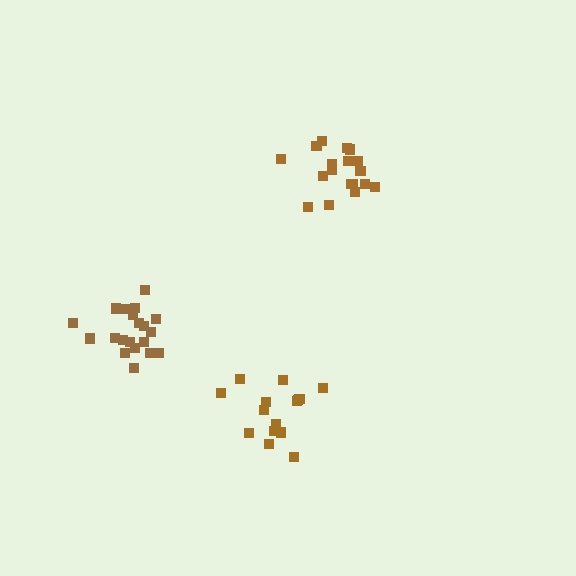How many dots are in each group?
Group 1: 15 dots, Group 2: 18 dots, Group 3: 20 dots (53 total).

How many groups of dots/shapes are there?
There are 3 groups.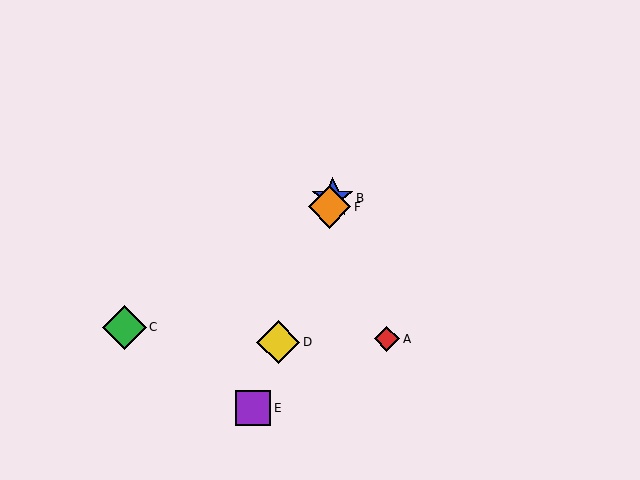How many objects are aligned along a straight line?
4 objects (B, D, E, F) are aligned along a straight line.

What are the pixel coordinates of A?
Object A is at (387, 339).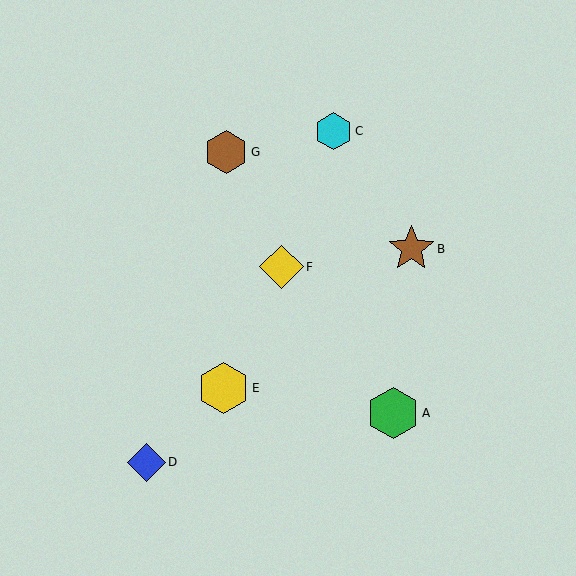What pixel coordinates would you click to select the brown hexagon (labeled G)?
Click at (226, 152) to select the brown hexagon G.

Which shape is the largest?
The green hexagon (labeled A) is the largest.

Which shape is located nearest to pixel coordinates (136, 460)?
The blue diamond (labeled D) at (146, 462) is nearest to that location.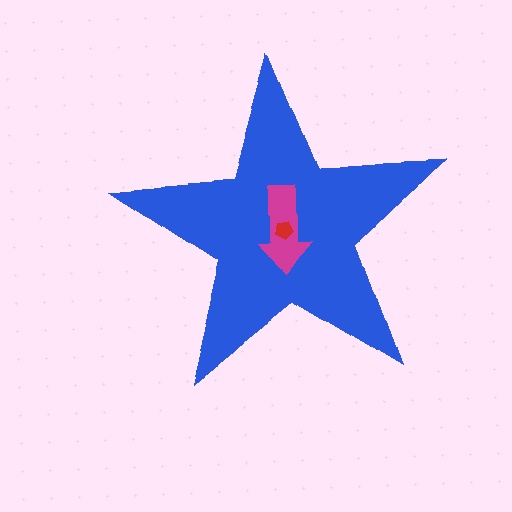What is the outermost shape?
The blue star.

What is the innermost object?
The red pentagon.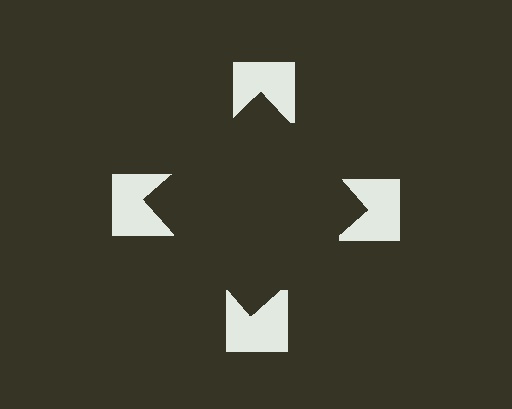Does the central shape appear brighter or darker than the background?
It typically appears slightly darker than the background, even though no actual brightness change is drawn.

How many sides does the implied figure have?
4 sides.